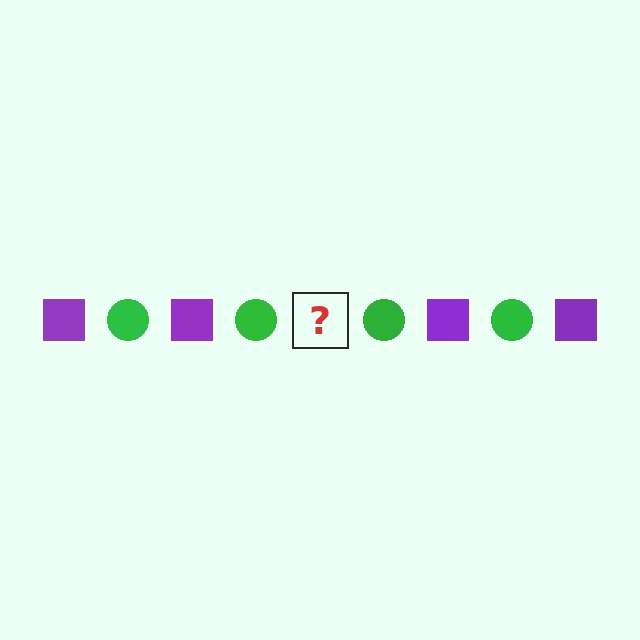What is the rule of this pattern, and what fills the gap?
The rule is that the pattern alternates between purple square and green circle. The gap should be filled with a purple square.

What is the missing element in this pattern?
The missing element is a purple square.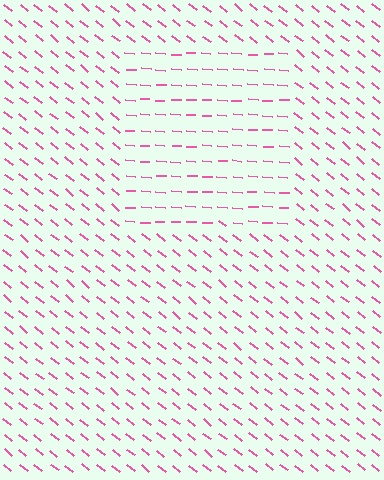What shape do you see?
I see a rectangle.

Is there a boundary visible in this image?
Yes, there is a texture boundary formed by a change in line orientation.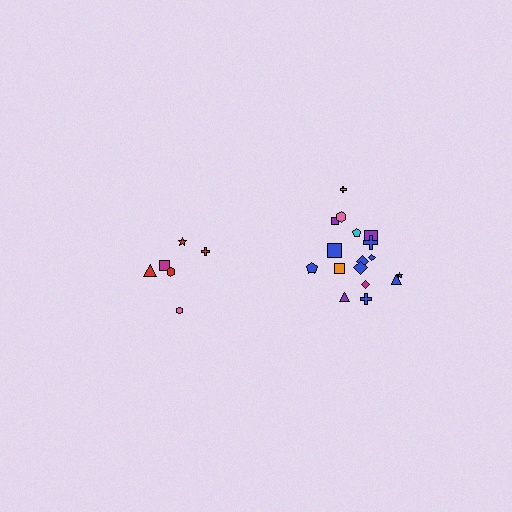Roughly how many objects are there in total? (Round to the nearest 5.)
Roughly 25 objects in total.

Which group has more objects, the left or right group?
The right group.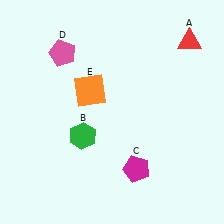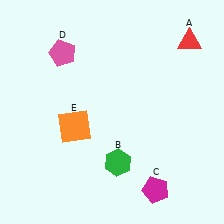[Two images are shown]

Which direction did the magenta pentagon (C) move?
The magenta pentagon (C) moved down.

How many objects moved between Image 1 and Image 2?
3 objects moved between the two images.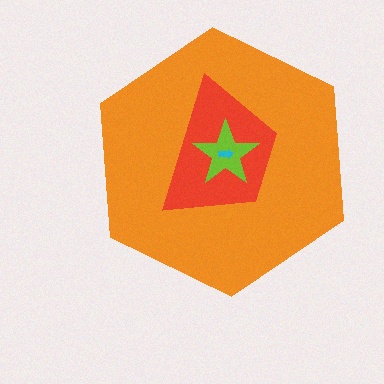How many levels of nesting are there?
4.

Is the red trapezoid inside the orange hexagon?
Yes.